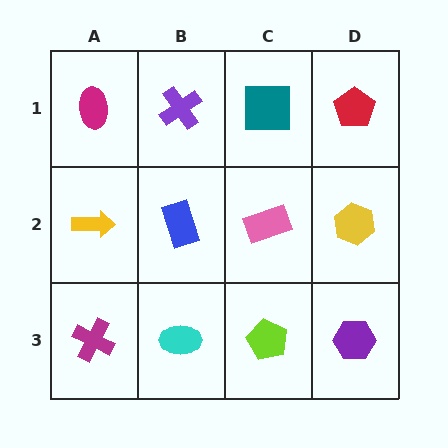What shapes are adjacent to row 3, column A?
A yellow arrow (row 2, column A), a cyan ellipse (row 3, column B).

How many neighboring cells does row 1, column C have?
3.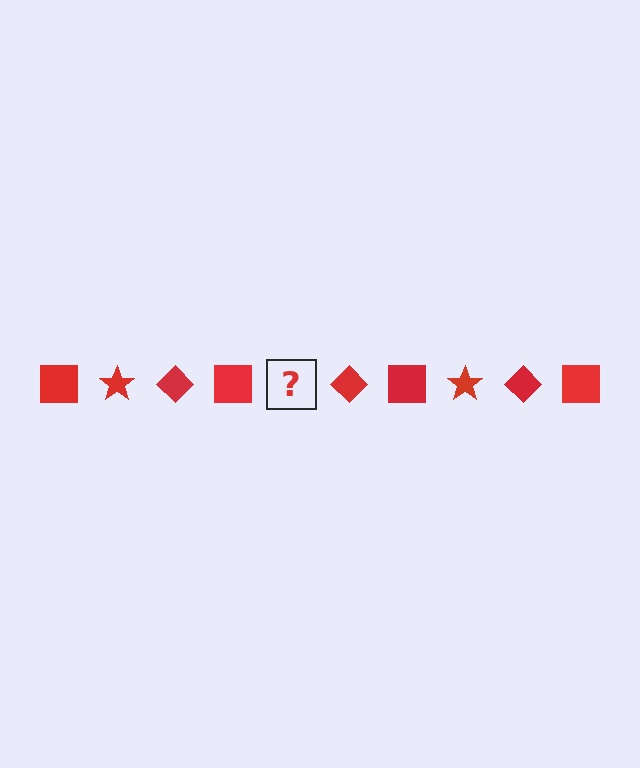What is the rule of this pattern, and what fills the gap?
The rule is that the pattern cycles through square, star, diamond shapes in red. The gap should be filled with a red star.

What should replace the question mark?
The question mark should be replaced with a red star.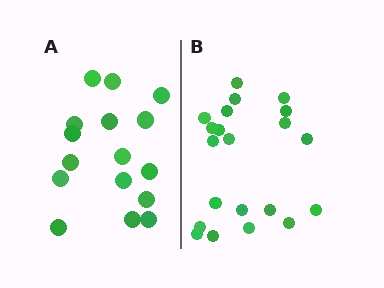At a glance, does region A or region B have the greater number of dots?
Region B (the right region) has more dots.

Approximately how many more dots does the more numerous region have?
Region B has about 5 more dots than region A.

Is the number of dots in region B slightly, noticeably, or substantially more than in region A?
Region B has noticeably more, but not dramatically so. The ratio is roughly 1.3 to 1.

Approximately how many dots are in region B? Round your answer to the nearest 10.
About 20 dots. (The exact count is 21, which rounds to 20.)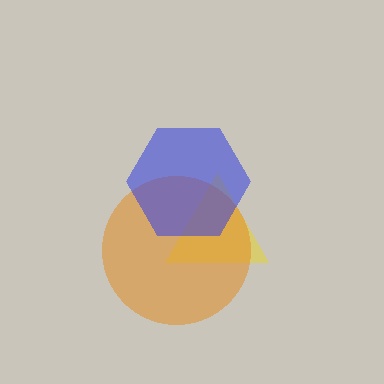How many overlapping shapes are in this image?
There are 3 overlapping shapes in the image.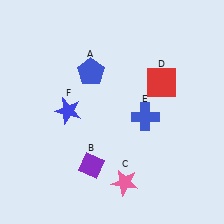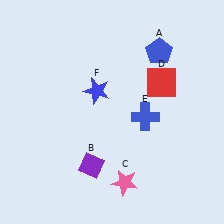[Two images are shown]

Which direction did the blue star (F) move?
The blue star (F) moved right.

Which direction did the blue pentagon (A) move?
The blue pentagon (A) moved right.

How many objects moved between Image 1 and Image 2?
2 objects moved between the two images.